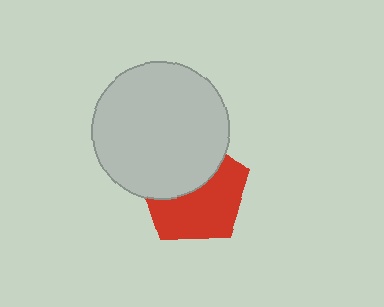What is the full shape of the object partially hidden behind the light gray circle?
The partially hidden object is a red pentagon.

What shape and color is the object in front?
The object in front is a light gray circle.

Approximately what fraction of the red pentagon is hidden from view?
Roughly 43% of the red pentagon is hidden behind the light gray circle.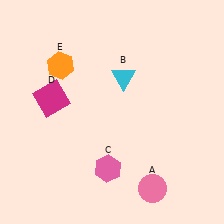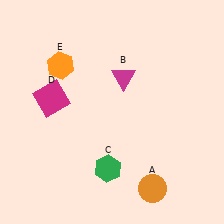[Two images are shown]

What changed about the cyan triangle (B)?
In Image 1, B is cyan. In Image 2, it changed to magenta.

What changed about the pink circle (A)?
In Image 1, A is pink. In Image 2, it changed to orange.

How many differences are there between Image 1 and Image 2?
There are 3 differences between the two images.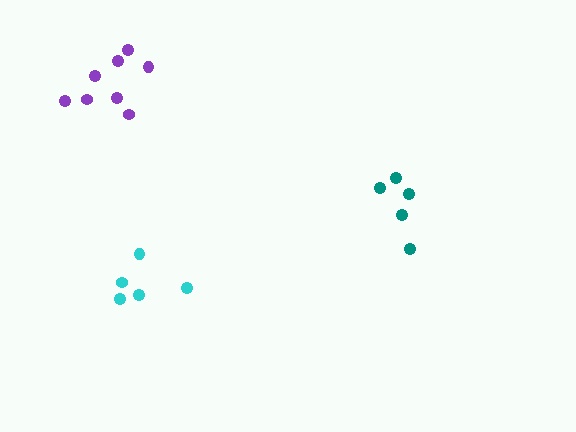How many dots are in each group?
Group 1: 8 dots, Group 2: 5 dots, Group 3: 5 dots (18 total).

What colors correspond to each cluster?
The clusters are colored: purple, teal, cyan.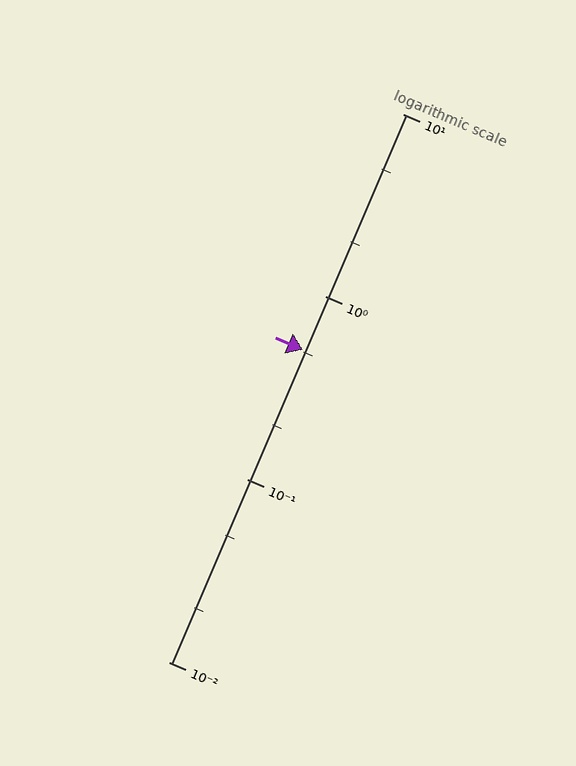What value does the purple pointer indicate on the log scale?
The pointer indicates approximately 0.51.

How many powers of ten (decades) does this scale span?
The scale spans 3 decades, from 0.01 to 10.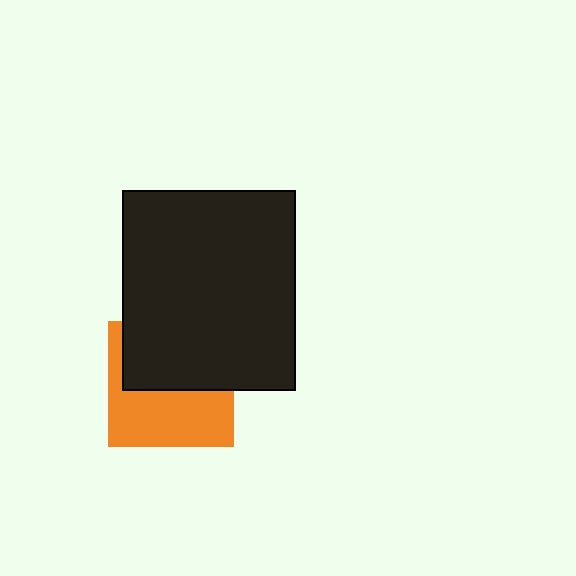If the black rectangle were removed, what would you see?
You would see the complete orange square.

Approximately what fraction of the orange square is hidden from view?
Roughly 49% of the orange square is hidden behind the black rectangle.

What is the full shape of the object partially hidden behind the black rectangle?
The partially hidden object is an orange square.